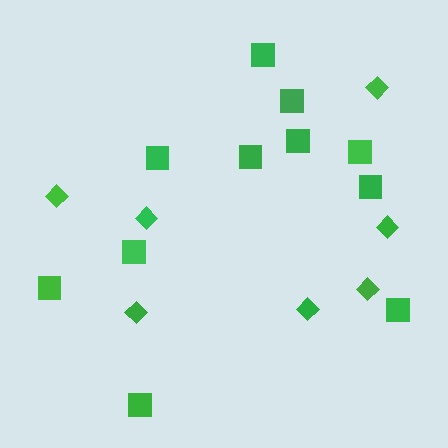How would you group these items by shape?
There are 2 groups: one group of squares (11) and one group of diamonds (7).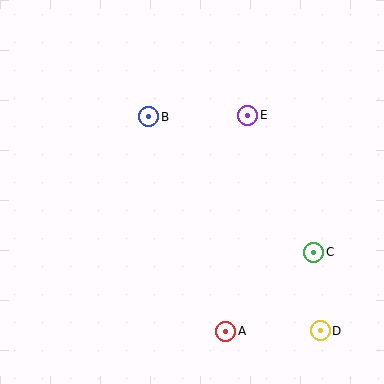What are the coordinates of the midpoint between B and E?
The midpoint between B and E is at (198, 116).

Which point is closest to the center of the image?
Point B at (149, 117) is closest to the center.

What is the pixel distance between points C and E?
The distance between C and E is 152 pixels.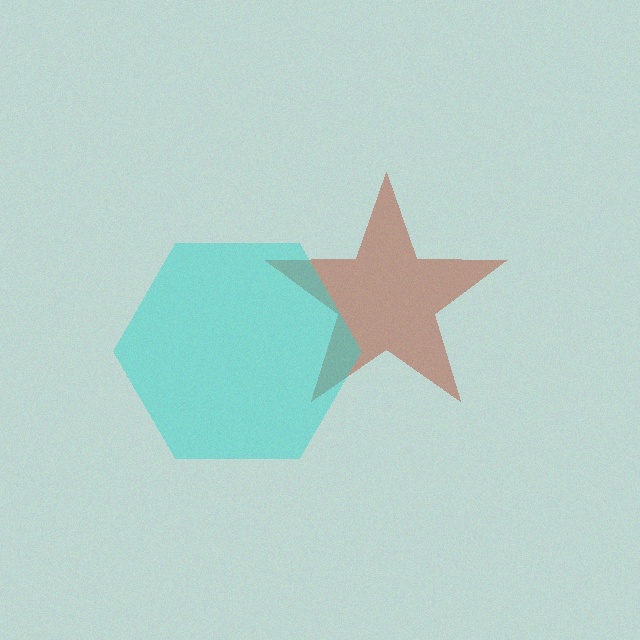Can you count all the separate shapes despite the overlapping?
Yes, there are 2 separate shapes.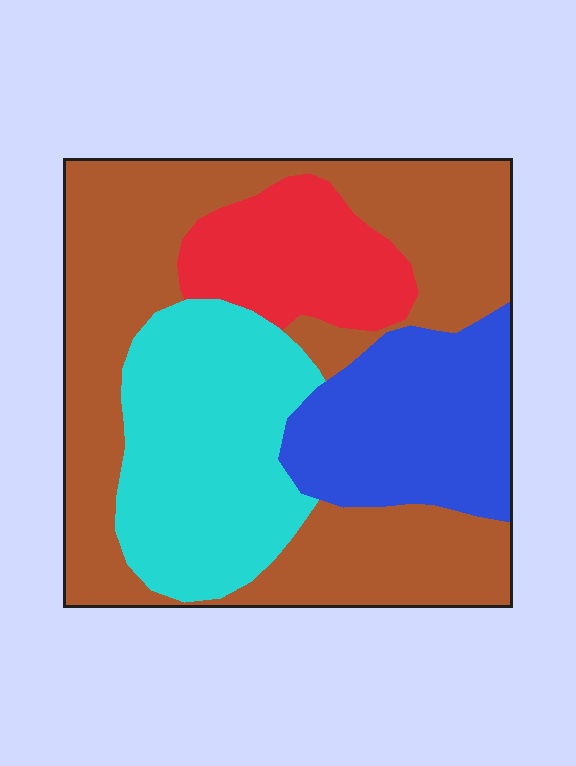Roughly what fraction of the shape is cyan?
Cyan takes up less than a quarter of the shape.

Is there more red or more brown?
Brown.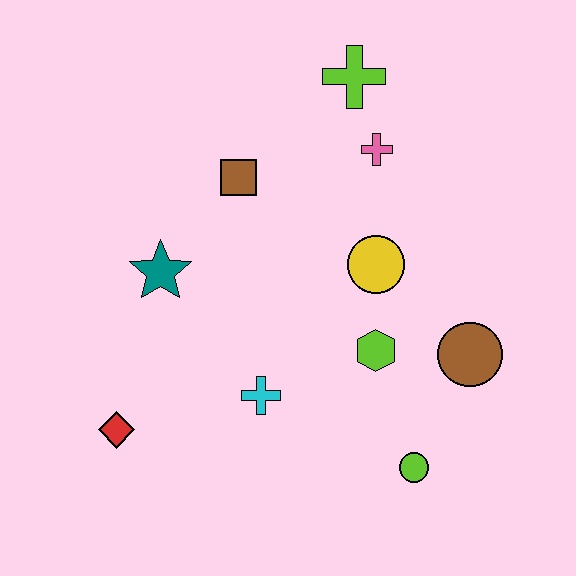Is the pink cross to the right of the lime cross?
Yes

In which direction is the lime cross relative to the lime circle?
The lime cross is above the lime circle.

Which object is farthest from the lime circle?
The lime cross is farthest from the lime circle.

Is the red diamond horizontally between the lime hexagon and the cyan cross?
No